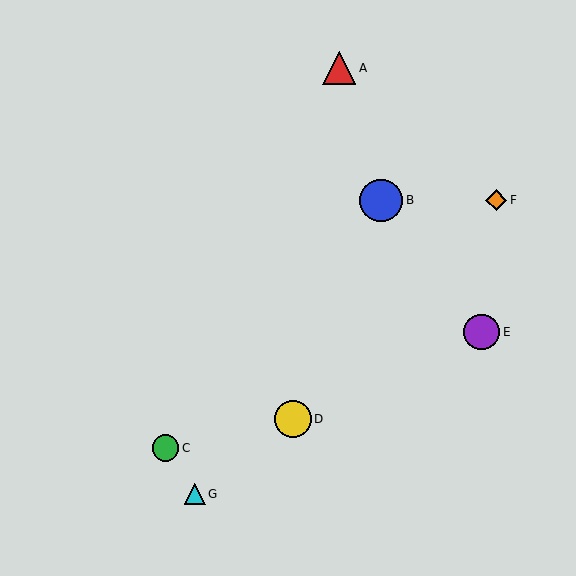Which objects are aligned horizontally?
Objects B, F are aligned horizontally.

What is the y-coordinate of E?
Object E is at y≈332.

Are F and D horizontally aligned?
No, F is at y≈200 and D is at y≈419.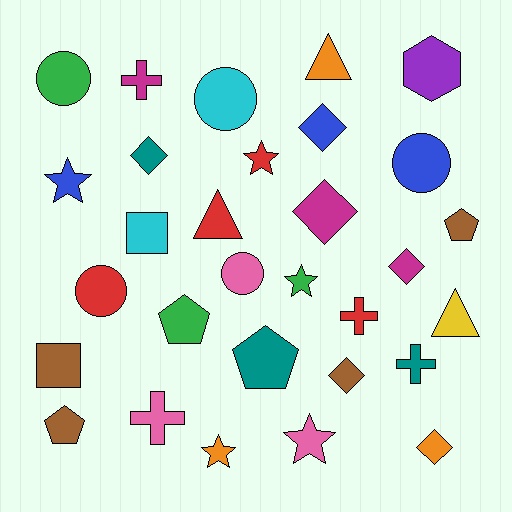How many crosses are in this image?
There are 4 crosses.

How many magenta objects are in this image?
There are 3 magenta objects.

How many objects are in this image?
There are 30 objects.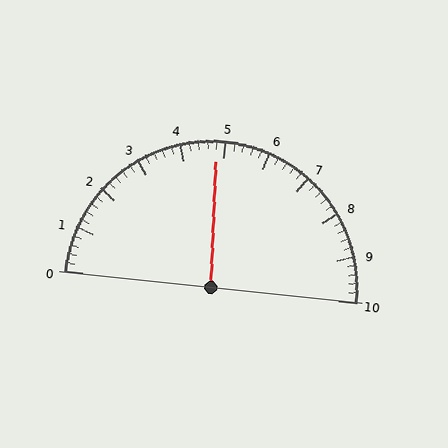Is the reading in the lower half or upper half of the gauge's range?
The reading is in the lower half of the range (0 to 10).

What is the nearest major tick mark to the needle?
The nearest major tick mark is 5.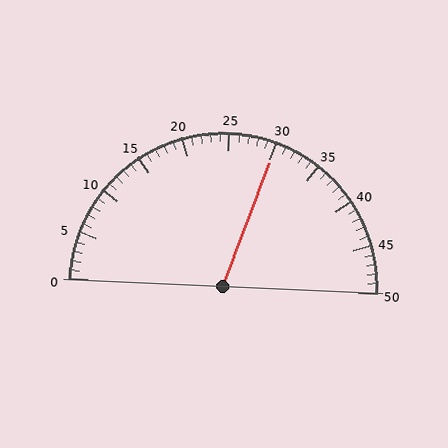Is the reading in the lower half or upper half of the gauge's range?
The reading is in the upper half of the range (0 to 50).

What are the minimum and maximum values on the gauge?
The gauge ranges from 0 to 50.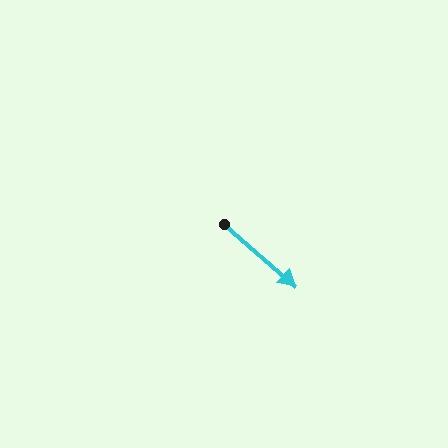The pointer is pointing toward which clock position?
Roughly 4 o'clock.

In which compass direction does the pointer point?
Southeast.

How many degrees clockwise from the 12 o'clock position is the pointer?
Approximately 131 degrees.